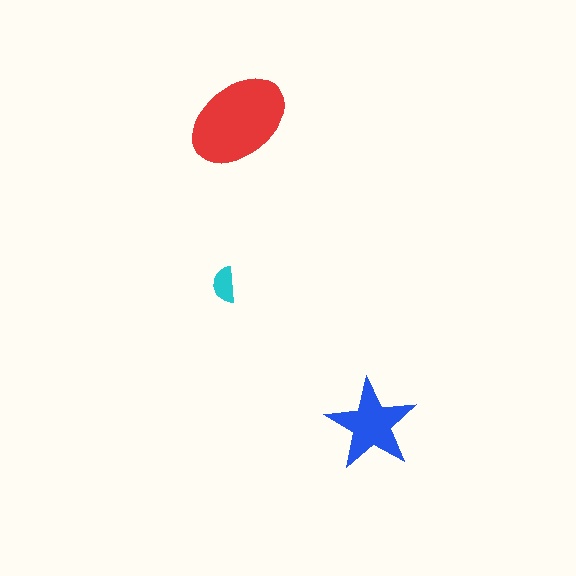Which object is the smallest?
The cyan semicircle.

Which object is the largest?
The red ellipse.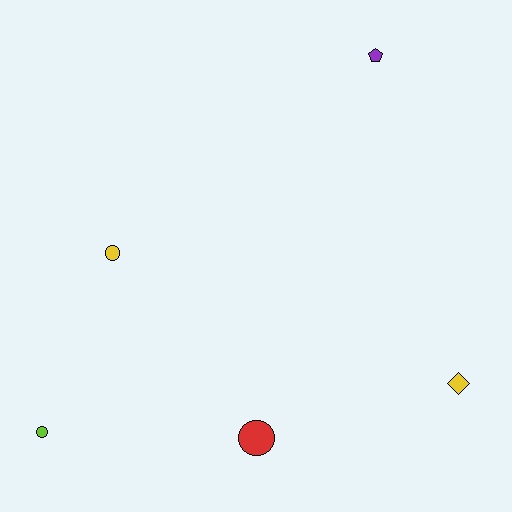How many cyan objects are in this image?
There are no cyan objects.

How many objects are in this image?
There are 5 objects.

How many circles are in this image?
There are 3 circles.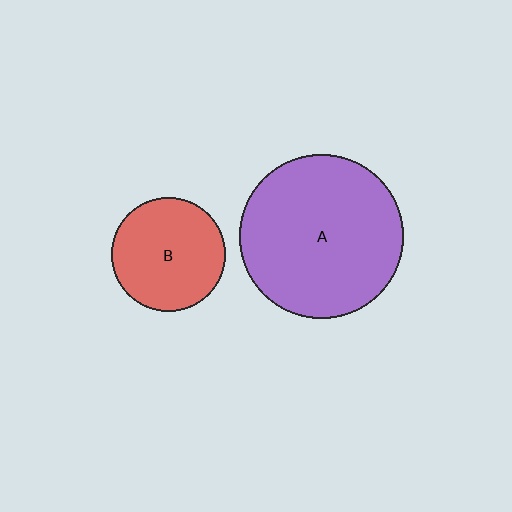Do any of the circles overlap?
No, none of the circles overlap.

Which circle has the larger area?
Circle A (purple).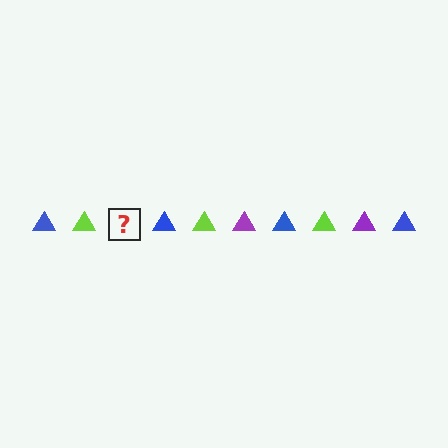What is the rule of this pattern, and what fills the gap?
The rule is that the pattern cycles through blue, lime, purple triangles. The gap should be filled with a purple triangle.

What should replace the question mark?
The question mark should be replaced with a purple triangle.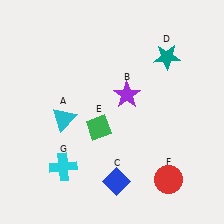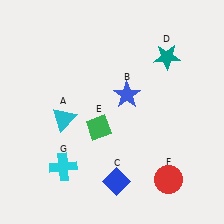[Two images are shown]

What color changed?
The star (B) changed from purple in Image 1 to blue in Image 2.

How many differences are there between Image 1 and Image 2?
There is 1 difference between the two images.